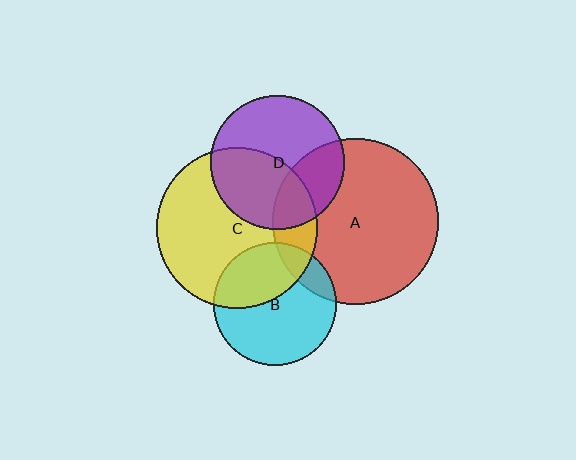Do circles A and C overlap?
Yes.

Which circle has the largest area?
Circle A (red).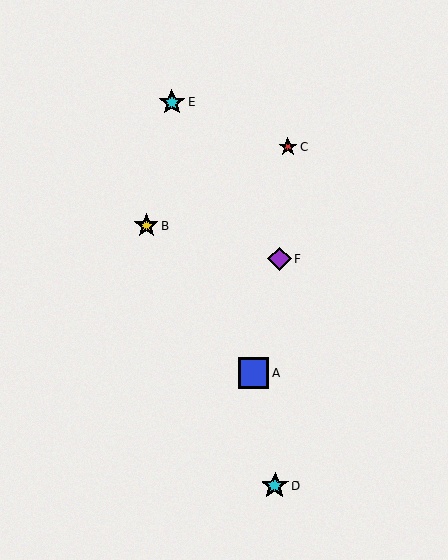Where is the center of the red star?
The center of the red star is at (288, 147).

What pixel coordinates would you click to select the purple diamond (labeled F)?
Click at (280, 259) to select the purple diamond F.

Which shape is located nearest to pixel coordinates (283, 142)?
The red star (labeled C) at (288, 147) is nearest to that location.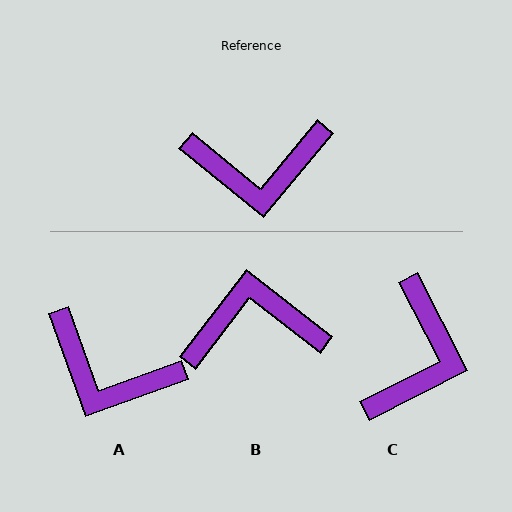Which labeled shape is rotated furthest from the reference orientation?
B, about 178 degrees away.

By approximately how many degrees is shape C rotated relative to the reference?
Approximately 66 degrees counter-clockwise.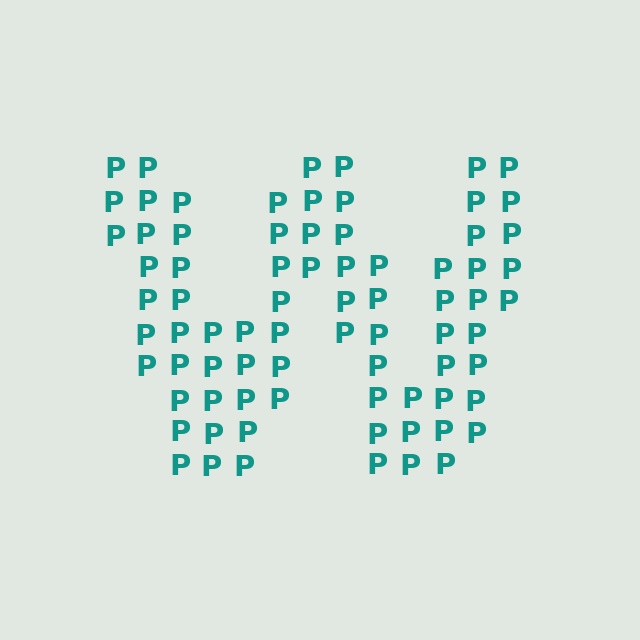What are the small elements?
The small elements are letter P's.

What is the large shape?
The large shape is the letter W.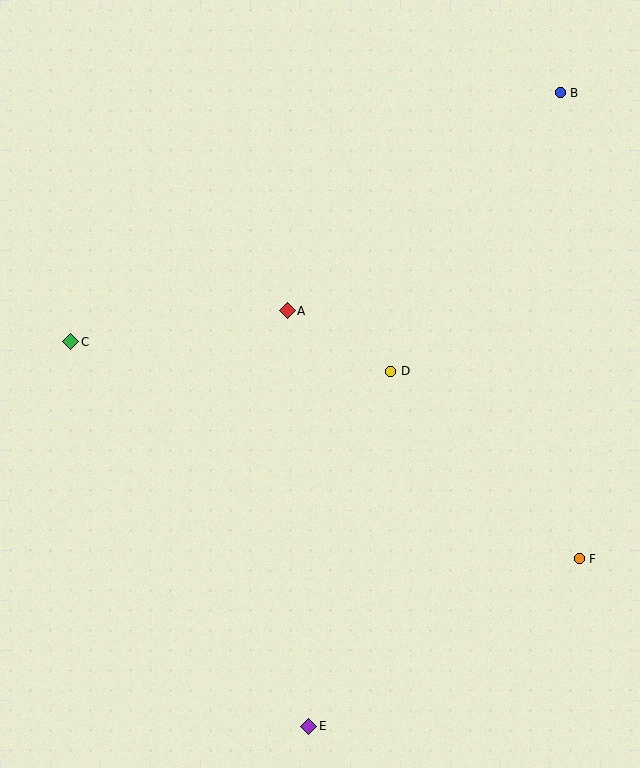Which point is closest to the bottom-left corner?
Point E is closest to the bottom-left corner.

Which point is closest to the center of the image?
Point D at (391, 371) is closest to the center.